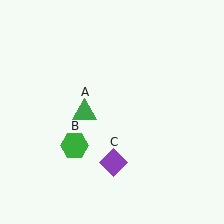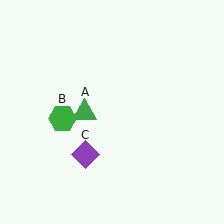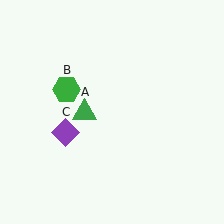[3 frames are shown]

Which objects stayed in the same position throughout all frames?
Green triangle (object A) remained stationary.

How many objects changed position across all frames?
2 objects changed position: green hexagon (object B), purple diamond (object C).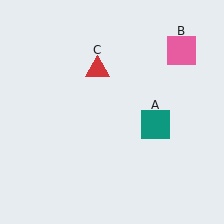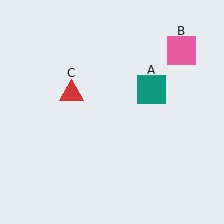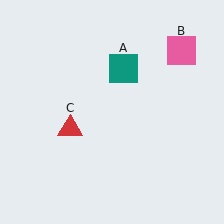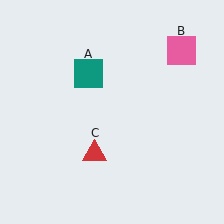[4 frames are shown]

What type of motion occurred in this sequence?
The teal square (object A), red triangle (object C) rotated counterclockwise around the center of the scene.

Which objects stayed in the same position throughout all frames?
Pink square (object B) remained stationary.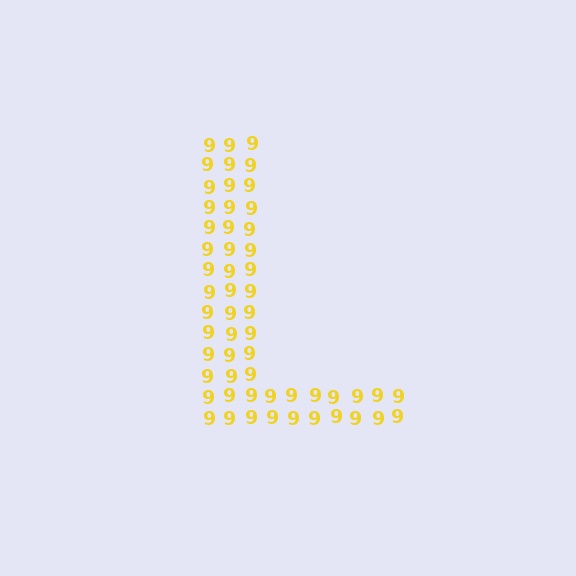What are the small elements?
The small elements are digit 9's.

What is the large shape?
The large shape is the letter L.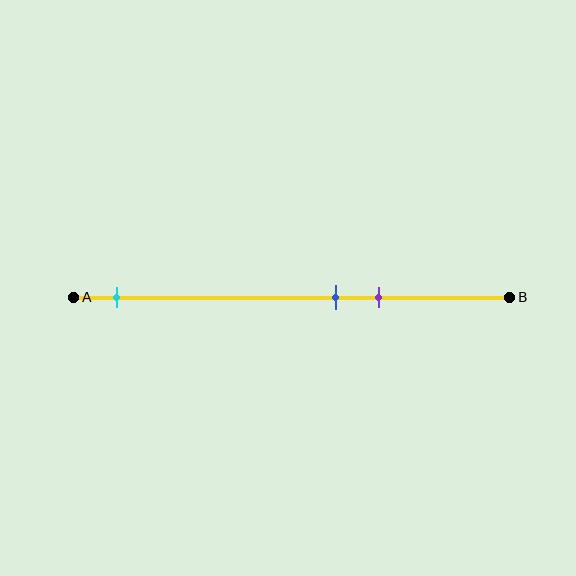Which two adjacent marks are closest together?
The blue and purple marks are the closest adjacent pair.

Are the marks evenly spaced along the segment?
No, the marks are not evenly spaced.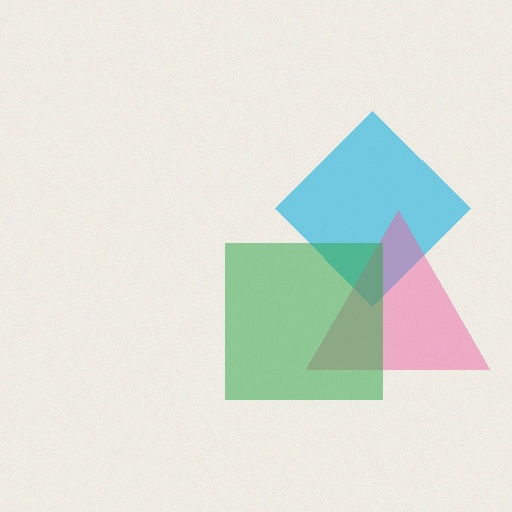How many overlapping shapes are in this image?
There are 3 overlapping shapes in the image.